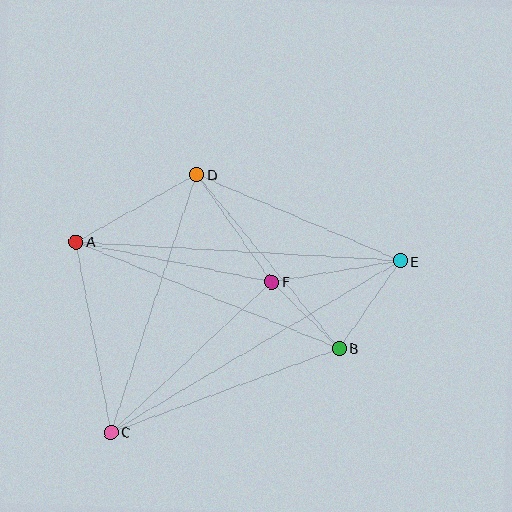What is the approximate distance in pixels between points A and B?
The distance between A and B is approximately 284 pixels.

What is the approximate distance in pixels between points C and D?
The distance between C and D is approximately 272 pixels.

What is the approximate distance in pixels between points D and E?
The distance between D and E is approximately 221 pixels.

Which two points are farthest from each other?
Points C and E are farthest from each other.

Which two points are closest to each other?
Points B and F are closest to each other.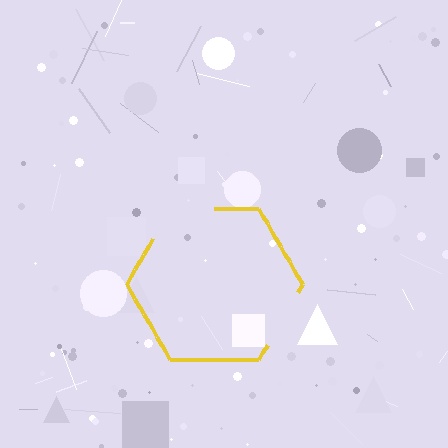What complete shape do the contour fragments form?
The contour fragments form a hexagon.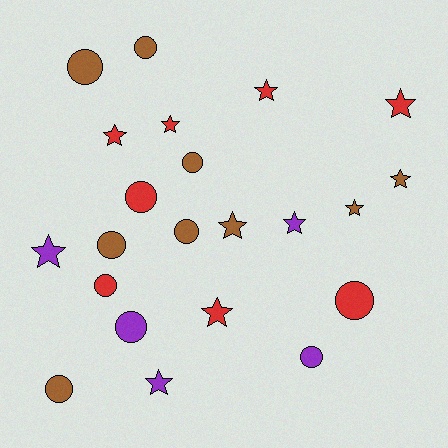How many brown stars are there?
There are 3 brown stars.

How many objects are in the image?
There are 22 objects.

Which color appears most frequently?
Brown, with 9 objects.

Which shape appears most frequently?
Star, with 11 objects.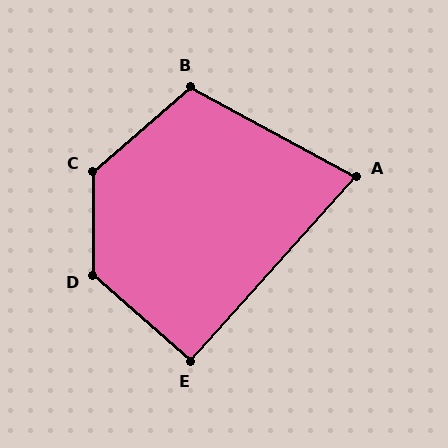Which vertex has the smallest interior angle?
A, at approximately 76 degrees.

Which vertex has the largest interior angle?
C, at approximately 131 degrees.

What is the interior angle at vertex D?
Approximately 131 degrees (obtuse).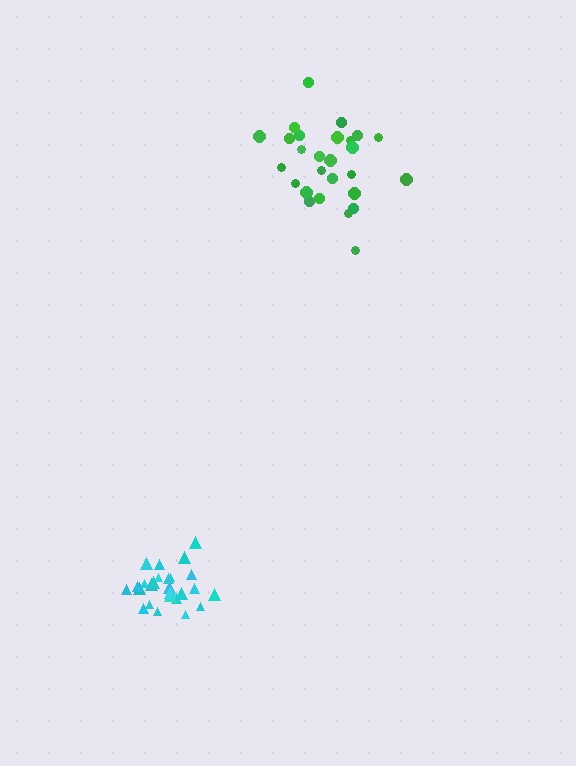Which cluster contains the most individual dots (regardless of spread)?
Green (27).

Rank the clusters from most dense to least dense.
cyan, green.